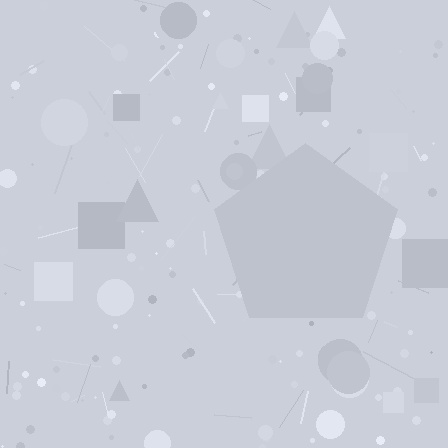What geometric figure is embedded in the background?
A pentagon is embedded in the background.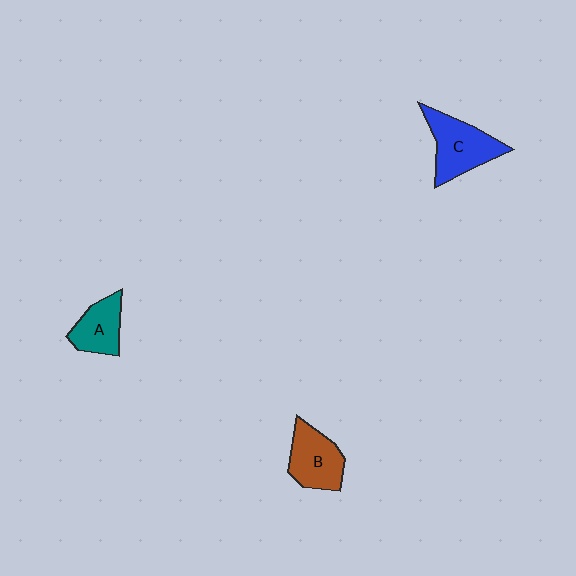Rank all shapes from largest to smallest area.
From largest to smallest: C (blue), B (brown), A (teal).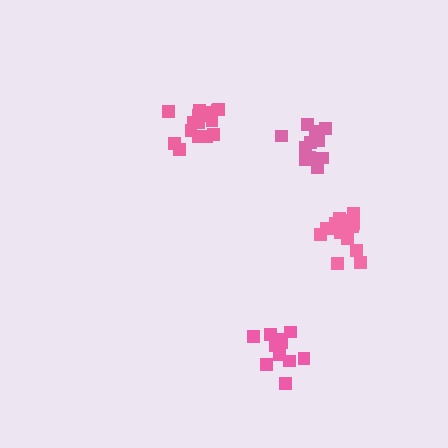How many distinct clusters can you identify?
There are 4 distinct clusters.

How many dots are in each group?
Group 1: 15 dots, Group 2: 12 dots, Group 3: 12 dots, Group 4: 17 dots (56 total).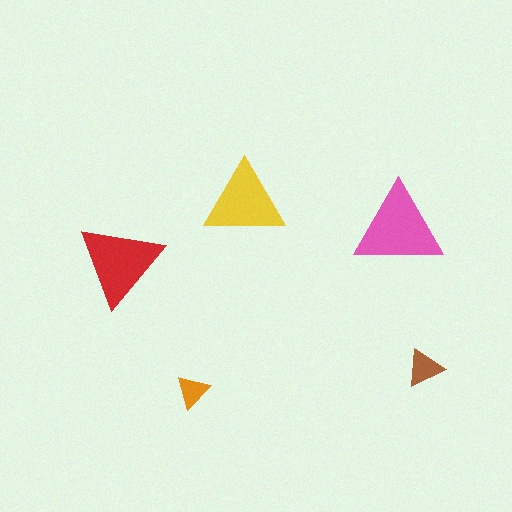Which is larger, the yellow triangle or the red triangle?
The red one.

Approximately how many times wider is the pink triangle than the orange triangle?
About 2.5 times wider.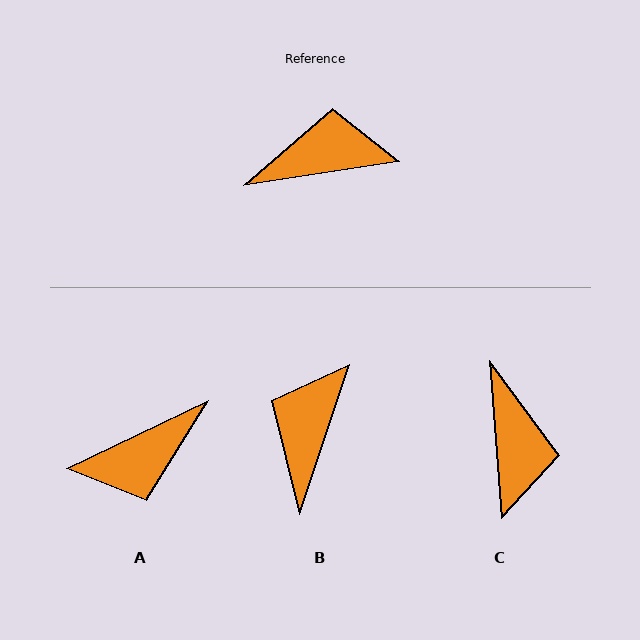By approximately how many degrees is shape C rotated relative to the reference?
Approximately 95 degrees clockwise.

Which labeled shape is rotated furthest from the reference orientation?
A, about 163 degrees away.